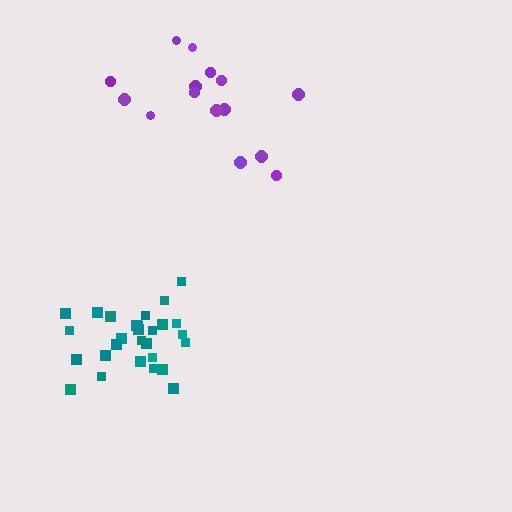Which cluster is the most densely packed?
Teal.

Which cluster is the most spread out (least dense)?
Purple.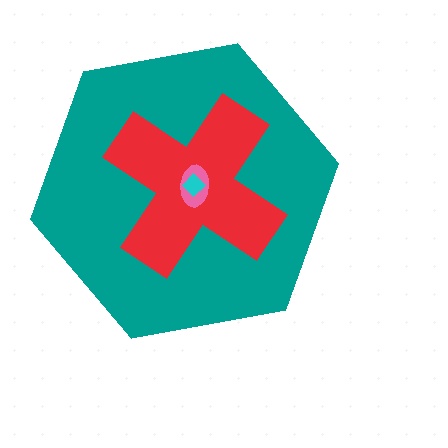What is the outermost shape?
The teal hexagon.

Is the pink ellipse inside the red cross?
Yes.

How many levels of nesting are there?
4.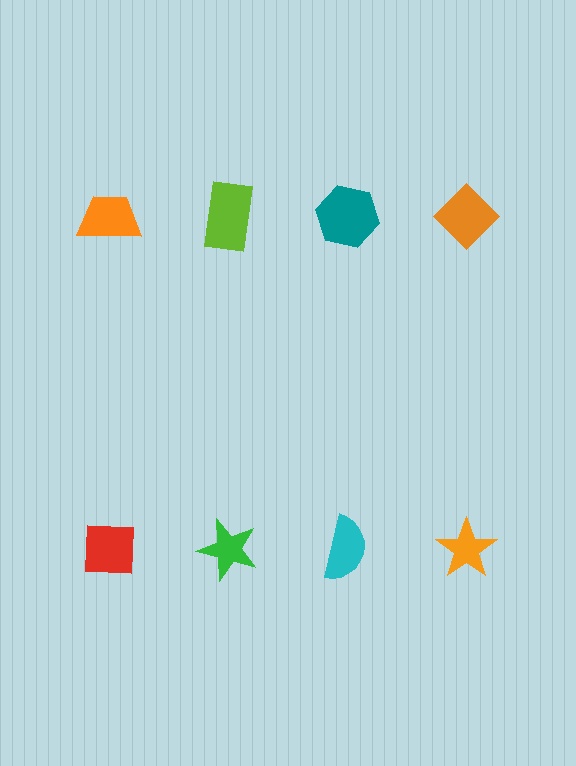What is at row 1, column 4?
An orange diamond.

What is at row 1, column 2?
A lime rectangle.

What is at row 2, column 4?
An orange star.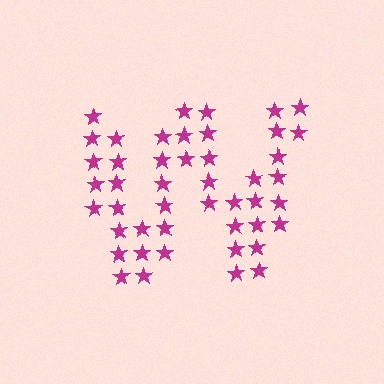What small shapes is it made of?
It is made of small stars.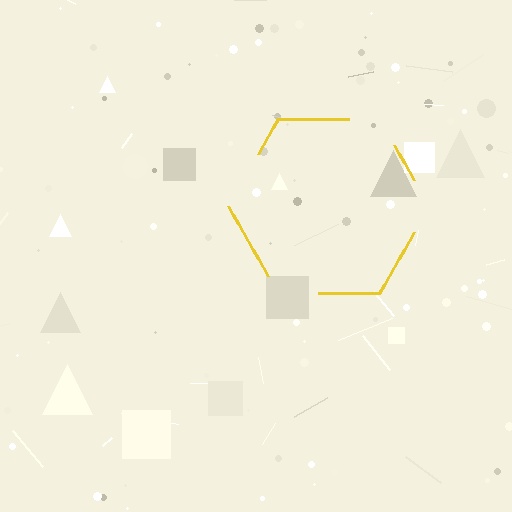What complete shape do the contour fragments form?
The contour fragments form a hexagon.